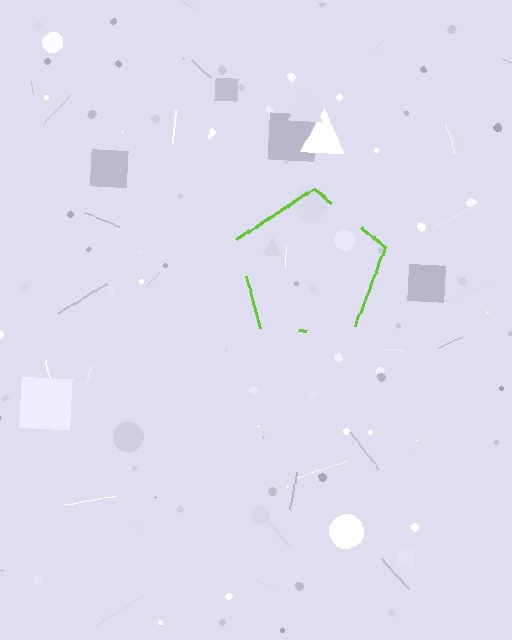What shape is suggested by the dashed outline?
The dashed outline suggests a pentagon.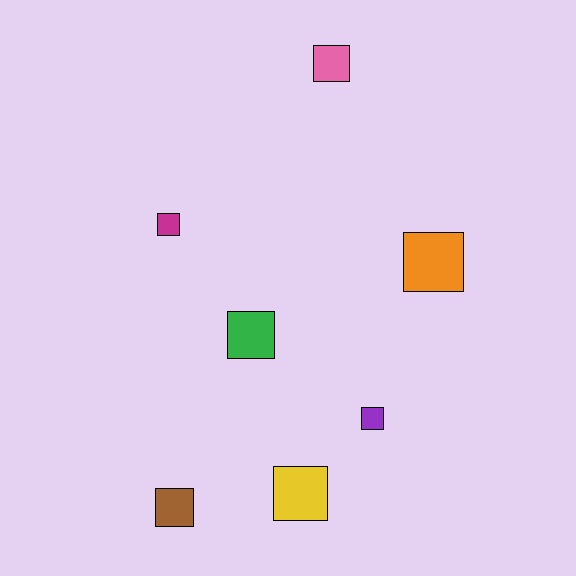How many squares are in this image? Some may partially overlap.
There are 7 squares.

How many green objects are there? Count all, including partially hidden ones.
There is 1 green object.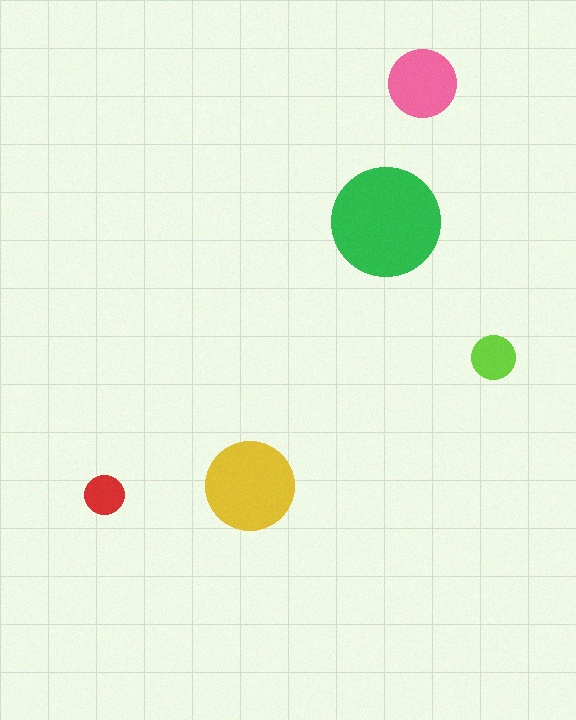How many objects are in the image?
There are 5 objects in the image.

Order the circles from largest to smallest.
the green one, the yellow one, the pink one, the lime one, the red one.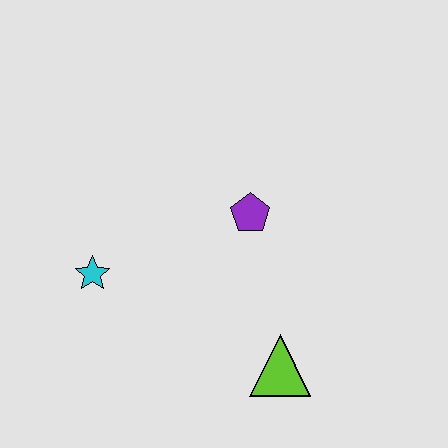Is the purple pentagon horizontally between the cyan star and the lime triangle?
Yes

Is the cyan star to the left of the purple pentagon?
Yes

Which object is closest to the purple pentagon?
The lime triangle is closest to the purple pentagon.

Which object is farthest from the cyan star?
The lime triangle is farthest from the cyan star.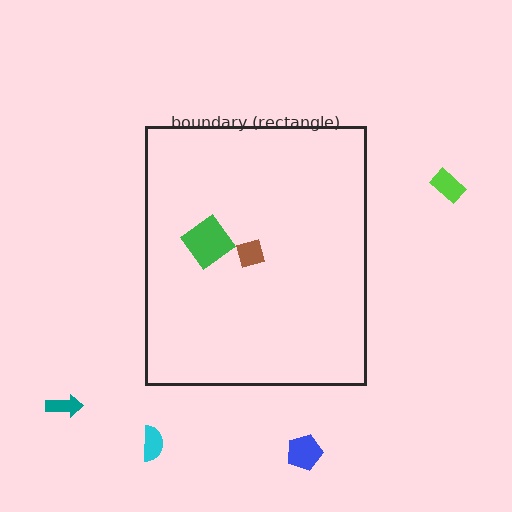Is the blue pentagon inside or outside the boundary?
Outside.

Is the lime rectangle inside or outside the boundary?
Outside.